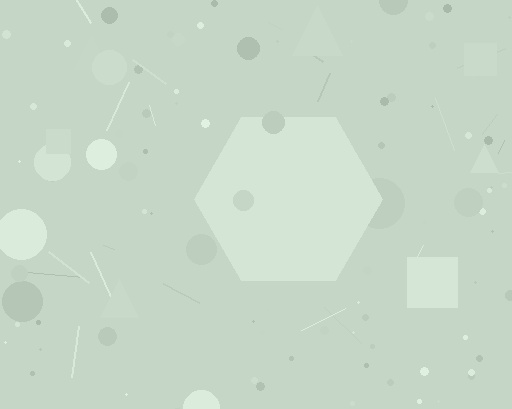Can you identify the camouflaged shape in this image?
The camouflaged shape is a hexagon.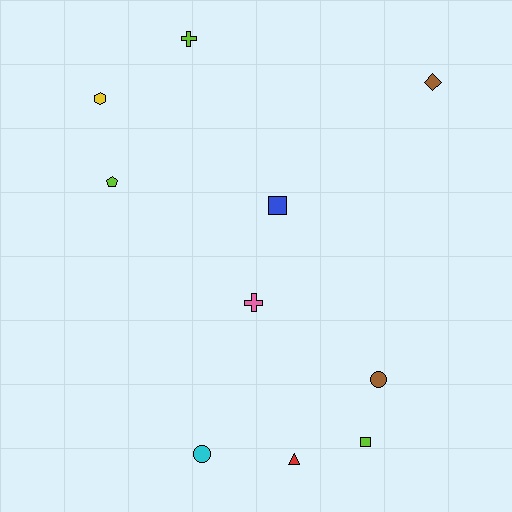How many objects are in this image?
There are 10 objects.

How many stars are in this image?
There are no stars.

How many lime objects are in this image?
There are 3 lime objects.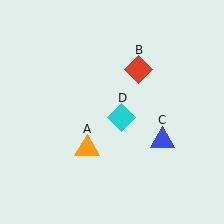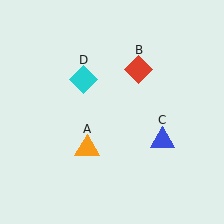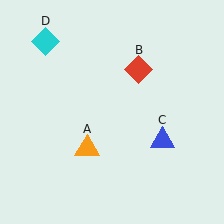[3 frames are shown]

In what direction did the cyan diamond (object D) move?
The cyan diamond (object D) moved up and to the left.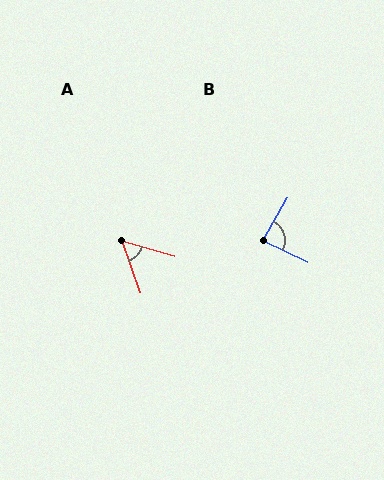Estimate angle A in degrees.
Approximately 55 degrees.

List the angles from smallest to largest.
A (55°), B (85°).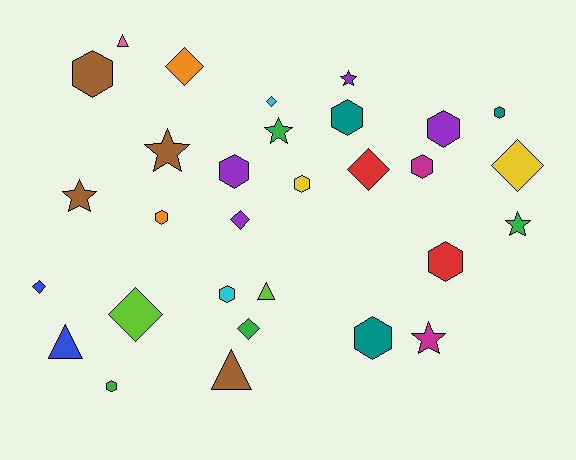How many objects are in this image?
There are 30 objects.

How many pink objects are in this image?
There is 1 pink object.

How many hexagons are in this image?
There are 12 hexagons.